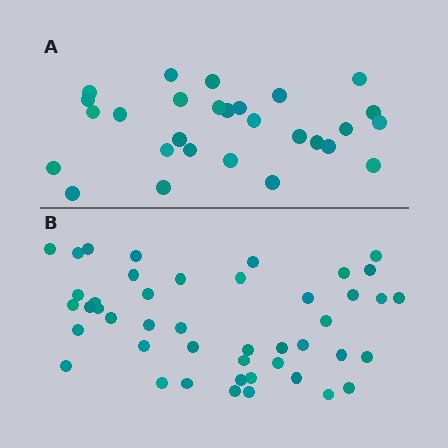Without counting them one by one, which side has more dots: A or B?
Region B (the bottom region) has more dots.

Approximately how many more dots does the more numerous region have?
Region B has approximately 15 more dots than region A.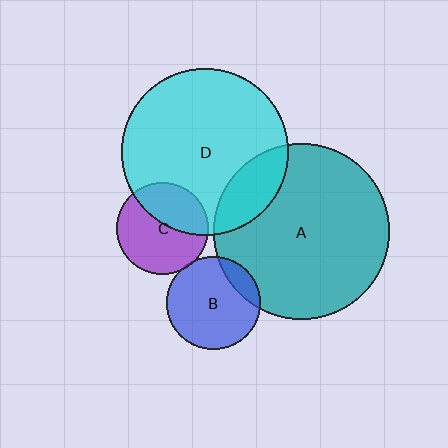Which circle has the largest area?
Circle A (teal).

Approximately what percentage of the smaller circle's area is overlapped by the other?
Approximately 40%.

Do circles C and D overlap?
Yes.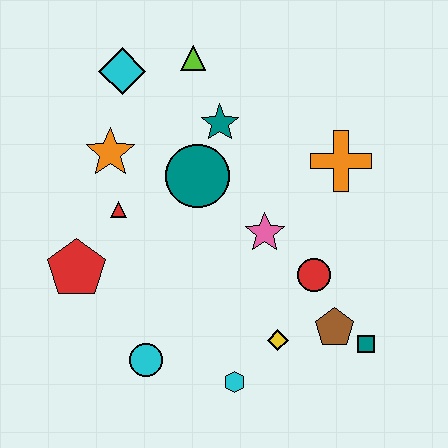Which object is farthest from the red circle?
The cyan diamond is farthest from the red circle.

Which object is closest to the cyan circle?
The cyan hexagon is closest to the cyan circle.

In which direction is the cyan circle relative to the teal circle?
The cyan circle is below the teal circle.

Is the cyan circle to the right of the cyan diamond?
Yes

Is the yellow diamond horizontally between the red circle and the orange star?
Yes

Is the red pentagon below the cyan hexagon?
No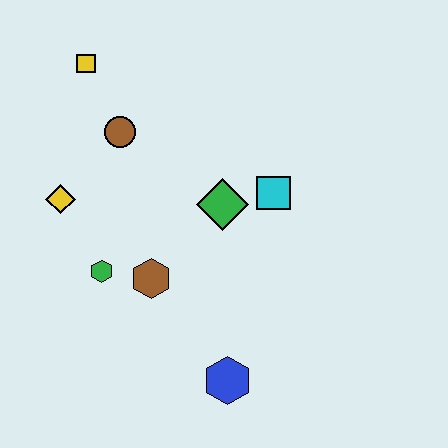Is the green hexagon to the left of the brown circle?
Yes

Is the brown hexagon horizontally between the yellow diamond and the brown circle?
No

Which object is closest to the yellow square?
The brown circle is closest to the yellow square.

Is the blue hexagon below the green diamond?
Yes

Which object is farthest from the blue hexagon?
The yellow square is farthest from the blue hexagon.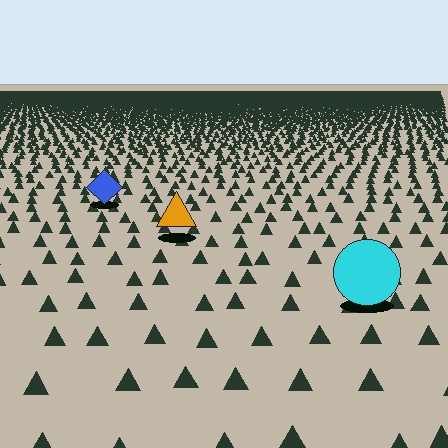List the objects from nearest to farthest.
From nearest to farthest: the cyan circle, the orange triangle, the blue diamond.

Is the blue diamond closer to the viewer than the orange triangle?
No. The orange triangle is closer — you can tell from the texture gradient: the ground texture is coarser near it.